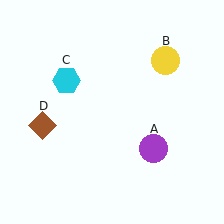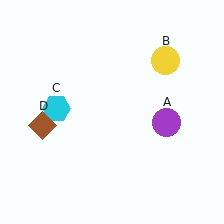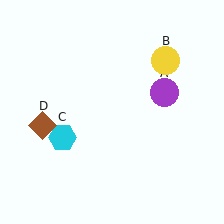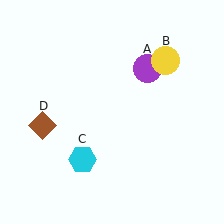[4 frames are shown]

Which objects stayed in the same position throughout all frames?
Yellow circle (object B) and brown diamond (object D) remained stationary.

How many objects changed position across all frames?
2 objects changed position: purple circle (object A), cyan hexagon (object C).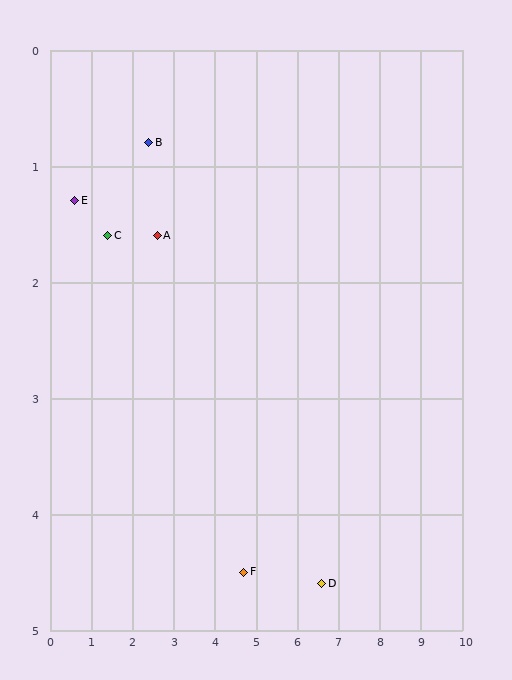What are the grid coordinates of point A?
Point A is at approximately (2.6, 1.6).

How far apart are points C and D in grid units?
Points C and D are about 6.0 grid units apart.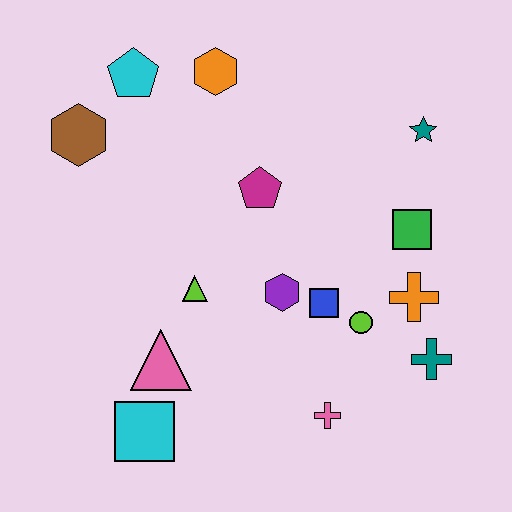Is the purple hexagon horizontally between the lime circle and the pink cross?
No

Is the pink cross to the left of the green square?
Yes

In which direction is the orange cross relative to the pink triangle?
The orange cross is to the right of the pink triangle.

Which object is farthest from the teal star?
The cyan square is farthest from the teal star.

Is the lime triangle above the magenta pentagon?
No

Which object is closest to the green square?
The orange cross is closest to the green square.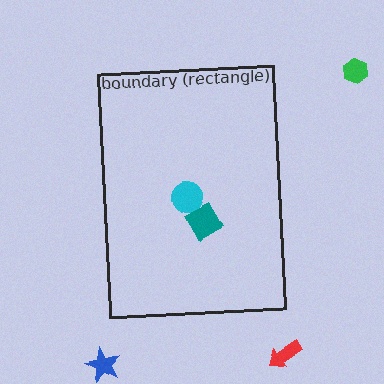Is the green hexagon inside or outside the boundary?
Outside.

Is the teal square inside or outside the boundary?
Inside.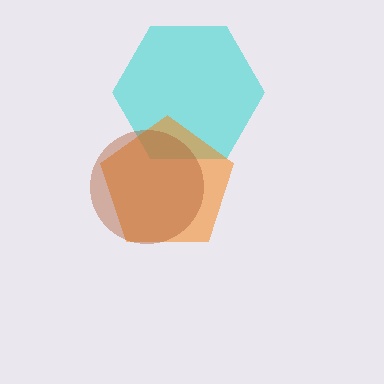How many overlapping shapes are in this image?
There are 3 overlapping shapes in the image.